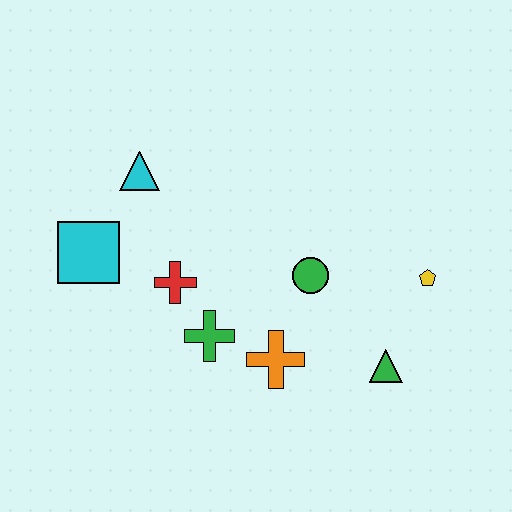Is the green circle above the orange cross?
Yes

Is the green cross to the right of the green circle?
No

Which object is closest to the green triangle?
The yellow pentagon is closest to the green triangle.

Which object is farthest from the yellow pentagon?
The cyan square is farthest from the yellow pentagon.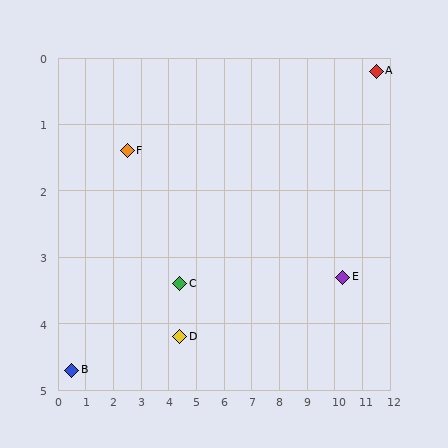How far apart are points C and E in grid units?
Points C and E are about 5.9 grid units apart.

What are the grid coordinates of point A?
Point A is at approximately (11.5, 0.2).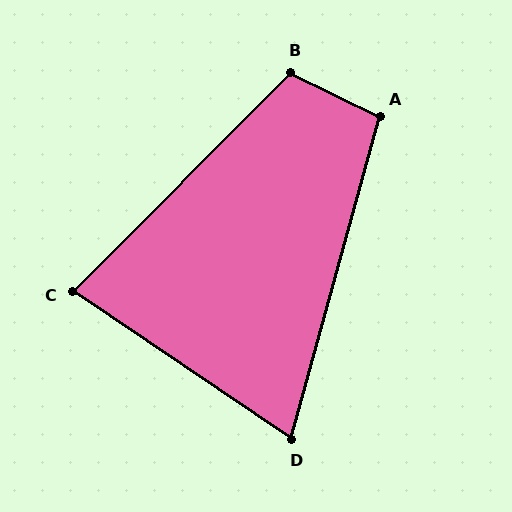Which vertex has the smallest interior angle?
D, at approximately 71 degrees.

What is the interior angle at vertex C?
Approximately 79 degrees (acute).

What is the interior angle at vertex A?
Approximately 101 degrees (obtuse).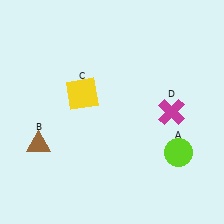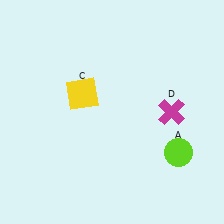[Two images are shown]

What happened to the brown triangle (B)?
The brown triangle (B) was removed in Image 2. It was in the bottom-left area of Image 1.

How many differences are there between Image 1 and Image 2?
There is 1 difference between the two images.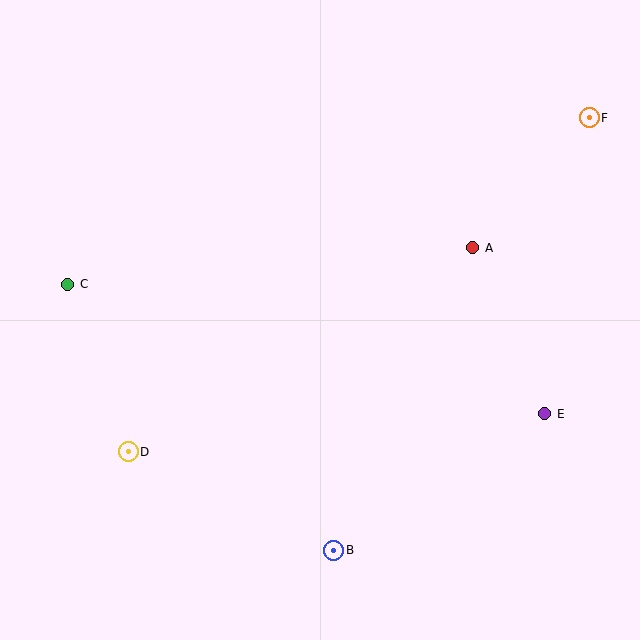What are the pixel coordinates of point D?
Point D is at (128, 452).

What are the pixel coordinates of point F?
Point F is at (589, 118).